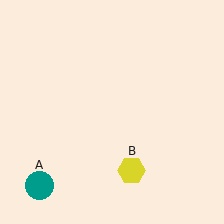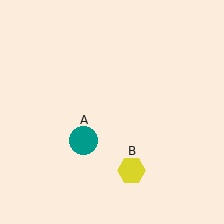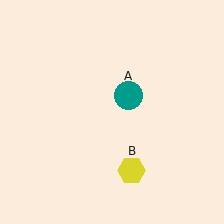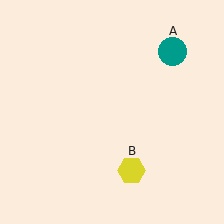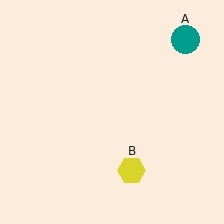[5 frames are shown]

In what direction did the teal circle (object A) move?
The teal circle (object A) moved up and to the right.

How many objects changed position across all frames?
1 object changed position: teal circle (object A).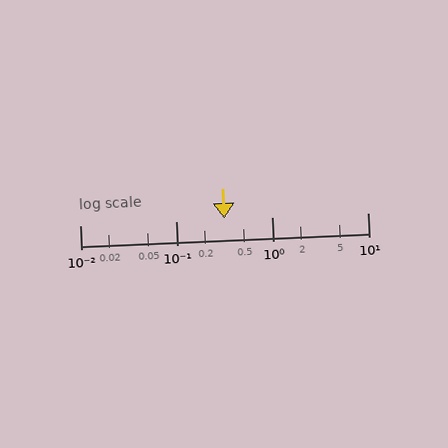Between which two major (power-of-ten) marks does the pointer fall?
The pointer is between 0.1 and 1.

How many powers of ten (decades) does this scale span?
The scale spans 3 decades, from 0.01 to 10.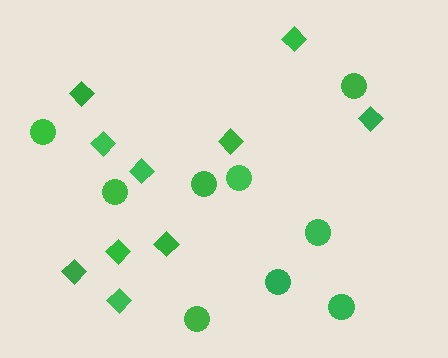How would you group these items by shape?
There are 2 groups: one group of circles (9) and one group of diamonds (10).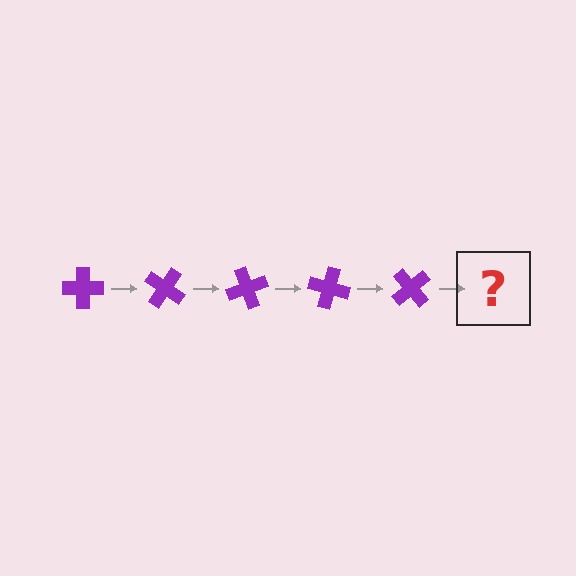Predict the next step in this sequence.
The next step is a purple cross rotated 175 degrees.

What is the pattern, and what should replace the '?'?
The pattern is that the cross rotates 35 degrees each step. The '?' should be a purple cross rotated 175 degrees.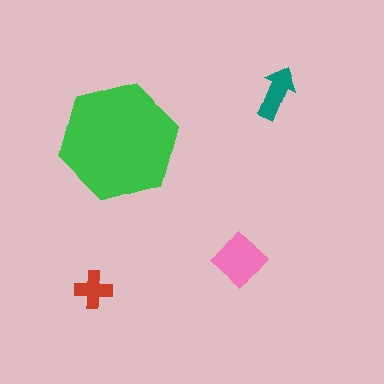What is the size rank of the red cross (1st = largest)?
4th.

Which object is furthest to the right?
The teal arrow is rightmost.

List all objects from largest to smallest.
The green hexagon, the pink diamond, the teal arrow, the red cross.